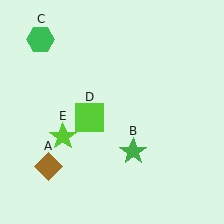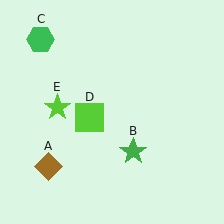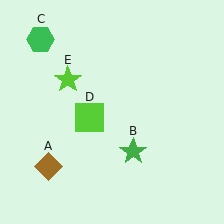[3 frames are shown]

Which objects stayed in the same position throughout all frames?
Brown diamond (object A) and green star (object B) and green hexagon (object C) and lime square (object D) remained stationary.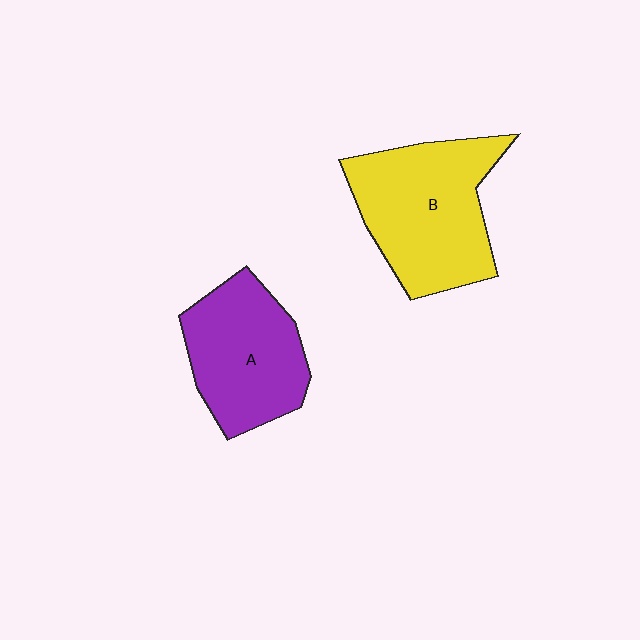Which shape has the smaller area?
Shape A (purple).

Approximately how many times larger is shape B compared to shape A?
Approximately 1.2 times.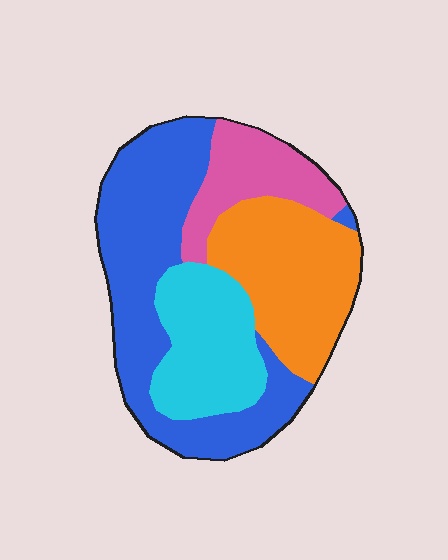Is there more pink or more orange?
Orange.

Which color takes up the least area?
Pink, at roughly 15%.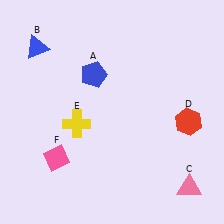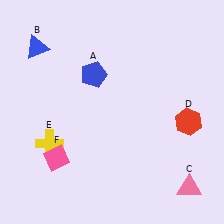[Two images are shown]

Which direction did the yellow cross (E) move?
The yellow cross (E) moved left.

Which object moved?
The yellow cross (E) moved left.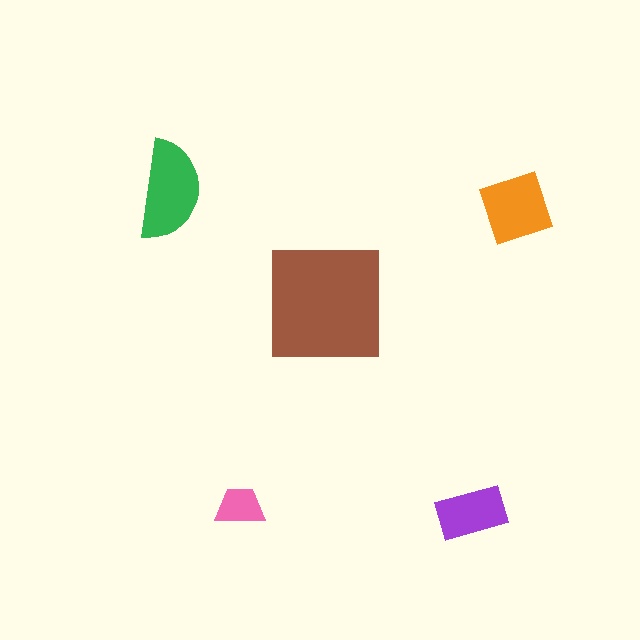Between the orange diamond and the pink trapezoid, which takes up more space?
The orange diamond.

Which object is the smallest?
The pink trapezoid.